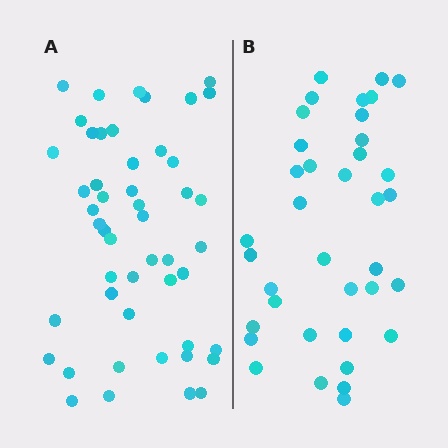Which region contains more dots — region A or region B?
Region A (the left region) has more dots.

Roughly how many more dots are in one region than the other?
Region A has roughly 12 or so more dots than region B.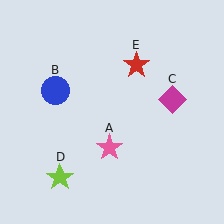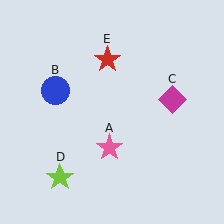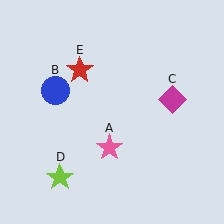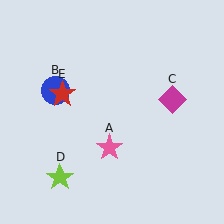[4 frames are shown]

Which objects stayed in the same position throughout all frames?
Pink star (object A) and blue circle (object B) and magenta diamond (object C) and lime star (object D) remained stationary.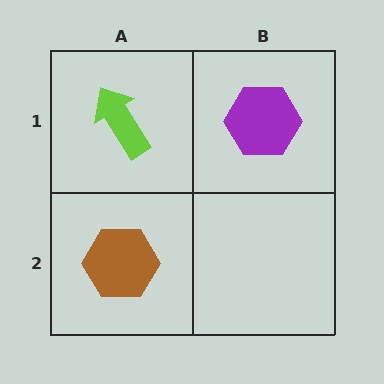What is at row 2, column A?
A brown hexagon.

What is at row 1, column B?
A purple hexagon.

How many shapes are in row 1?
2 shapes.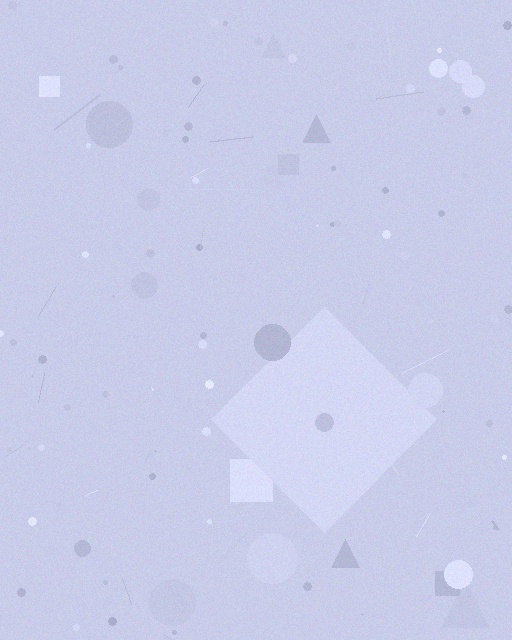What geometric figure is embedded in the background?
A diamond is embedded in the background.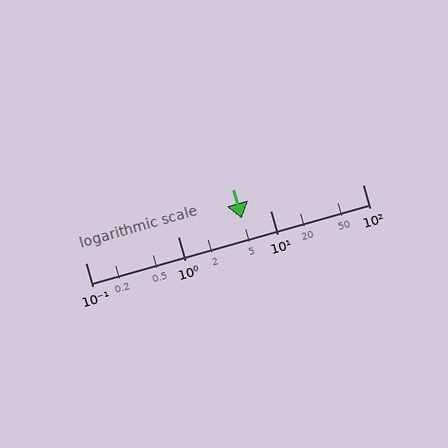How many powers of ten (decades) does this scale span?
The scale spans 3 decades, from 0.1 to 100.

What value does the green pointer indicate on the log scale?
The pointer indicates approximately 4.9.